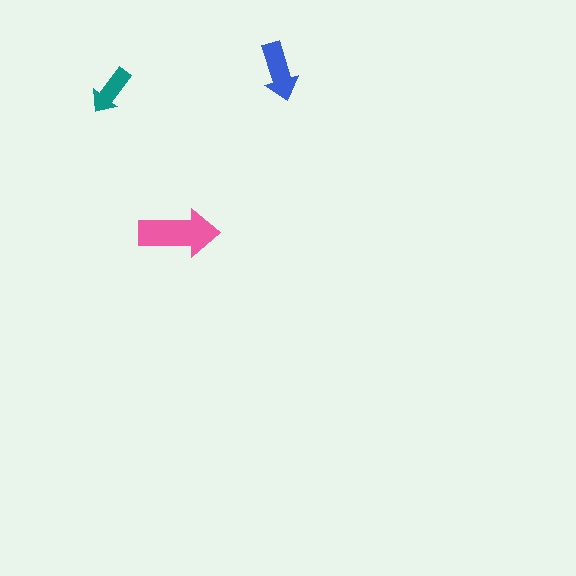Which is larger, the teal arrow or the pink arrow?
The pink one.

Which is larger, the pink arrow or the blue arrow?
The pink one.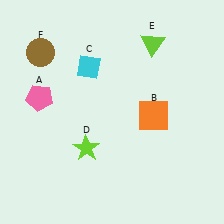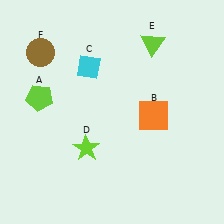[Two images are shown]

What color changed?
The pentagon (A) changed from pink in Image 1 to lime in Image 2.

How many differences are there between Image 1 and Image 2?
There is 1 difference between the two images.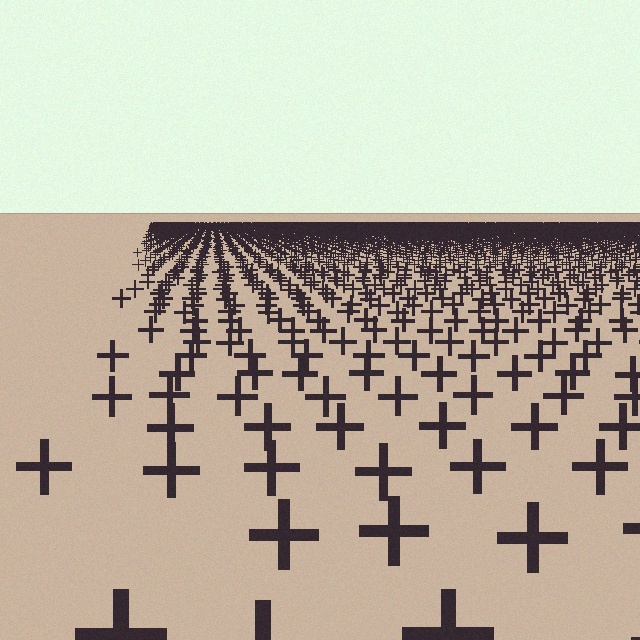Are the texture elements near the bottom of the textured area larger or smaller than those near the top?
Larger. Near the bottom, elements are closer to the viewer and appear at a bigger on-screen size.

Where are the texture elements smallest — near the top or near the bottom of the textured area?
Near the top.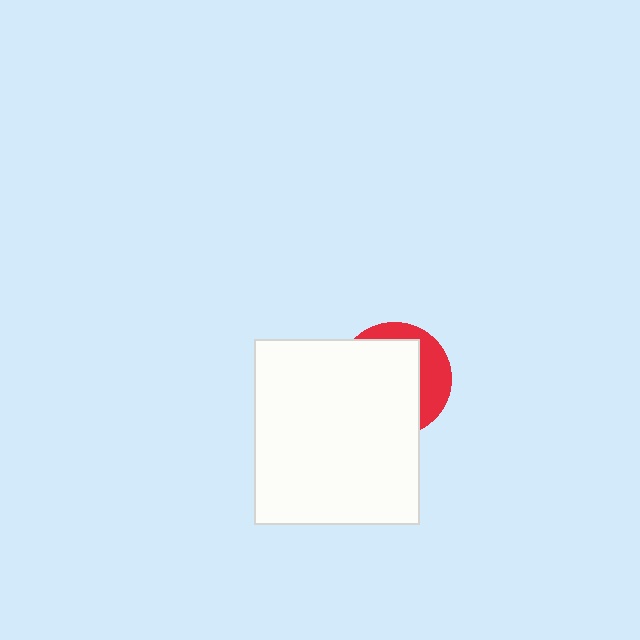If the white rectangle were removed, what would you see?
You would see the complete red circle.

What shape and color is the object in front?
The object in front is a white rectangle.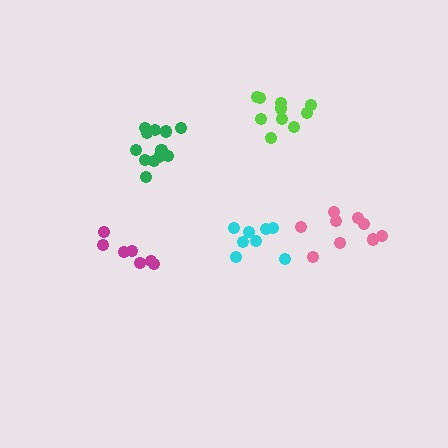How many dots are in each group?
Group 1: 10 dots, Group 2: 9 dots, Group 3: 12 dots, Group 4: 7 dots, Group 5: 8 dots (46 total).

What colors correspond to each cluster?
The clusters are colored: lime, pink, green, magenta, cyan.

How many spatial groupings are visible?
There are 5 spatial groupings.